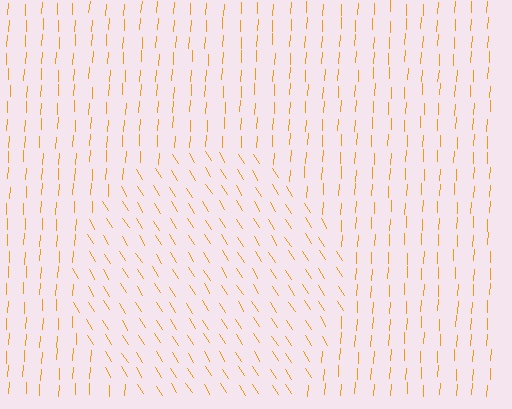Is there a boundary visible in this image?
Yes, there is a texture boundary formed by a change in line orientation.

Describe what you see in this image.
The image is filled with small orange line segments. A circle region in the image has lines oriented differently from the surrounding lines, creating a visible texture boundary.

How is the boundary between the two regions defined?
The boundary is defined purely by a change in line orientation (approximately 35 degrees difference). All lines are the same color and thickness.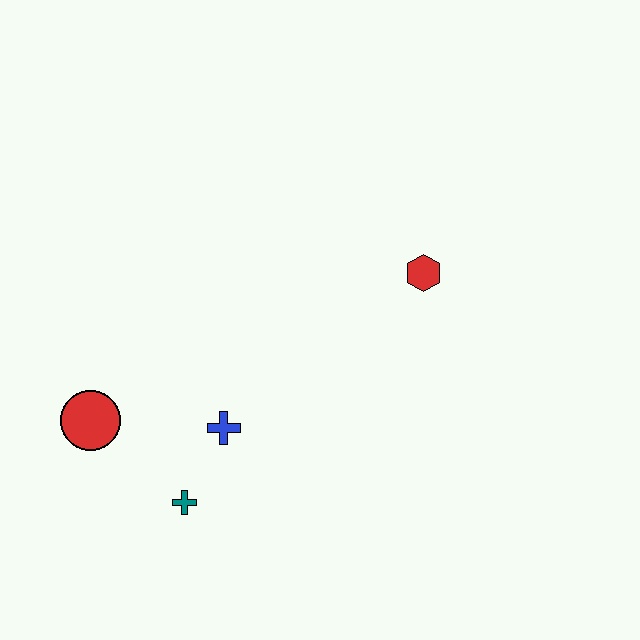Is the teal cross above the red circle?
No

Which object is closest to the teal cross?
The blue cross is closest to the teal cross.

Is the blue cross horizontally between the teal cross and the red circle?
No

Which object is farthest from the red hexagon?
The red circle is farthest from the red hexagon.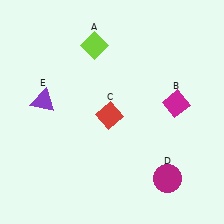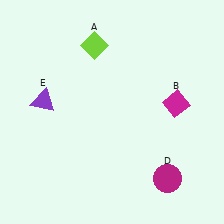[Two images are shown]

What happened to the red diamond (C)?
The red diamond (C) was removed in Image 2. It was in the bottom-left area of Image 1.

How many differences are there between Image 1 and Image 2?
There is 1 difference between the two images.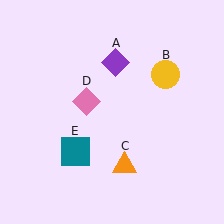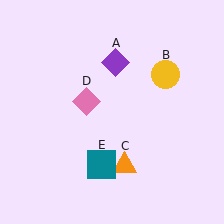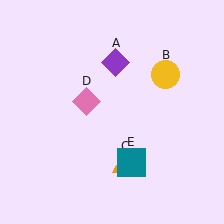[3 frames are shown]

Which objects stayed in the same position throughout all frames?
Purple diamond (object A) and yellow circle (object B) and orange triangle (object C) and pink diamond (object D) remained stationary.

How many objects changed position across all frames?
1 object changed position: teal square (object E).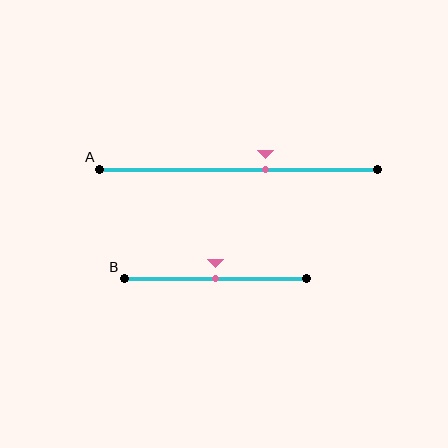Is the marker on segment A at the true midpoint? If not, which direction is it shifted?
No, the marker on segment A is shifted to the right by about 10% of the segment length.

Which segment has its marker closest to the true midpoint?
Segment B has its marker closest to the true midpoint.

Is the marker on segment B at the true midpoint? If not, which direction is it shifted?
Yes, the marker on segment B is at the true midpoint.